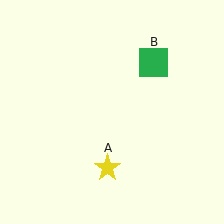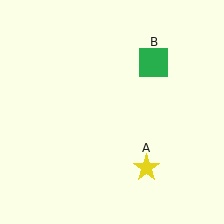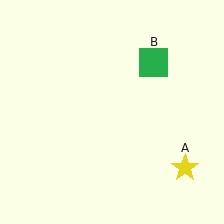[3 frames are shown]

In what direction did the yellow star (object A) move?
The yellow star (object A) moved right.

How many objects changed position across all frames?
1 object changed position: yellow star (object A).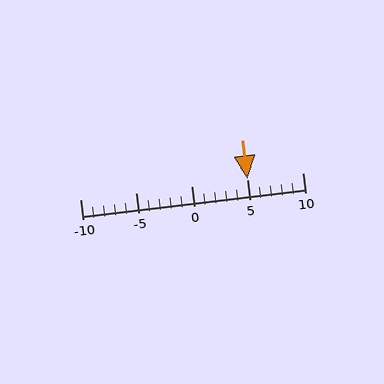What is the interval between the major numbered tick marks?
The major tick marks are spaced 5 units apart.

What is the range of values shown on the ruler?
The ruler shows values from -10 to 10.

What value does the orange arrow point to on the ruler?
The orange arrow points to approximately 5.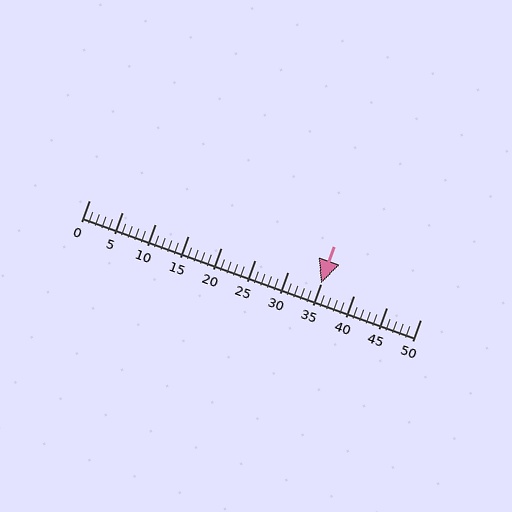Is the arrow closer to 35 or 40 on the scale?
The arrow is closer to 35.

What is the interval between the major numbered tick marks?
The major tick marks are spaced 5 units apart.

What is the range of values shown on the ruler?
The ruler shows values from 0 to 50.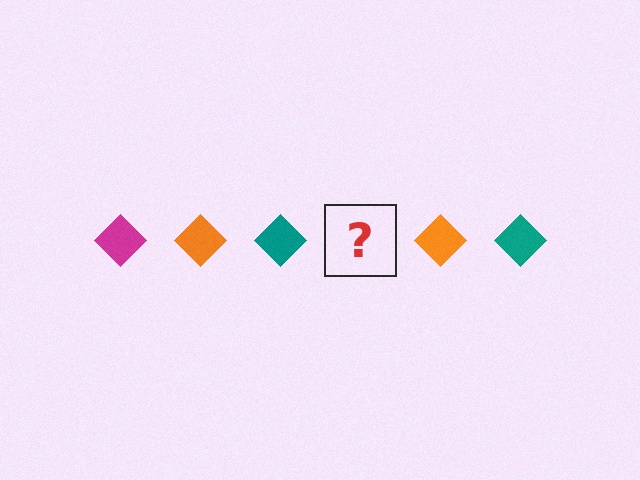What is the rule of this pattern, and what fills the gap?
The rule is that the pattern cycles through magenta, orange, teal diamonds. The gap should be filled with a magenta diamond.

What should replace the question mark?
The question mark should be replaced with a magenta diamond.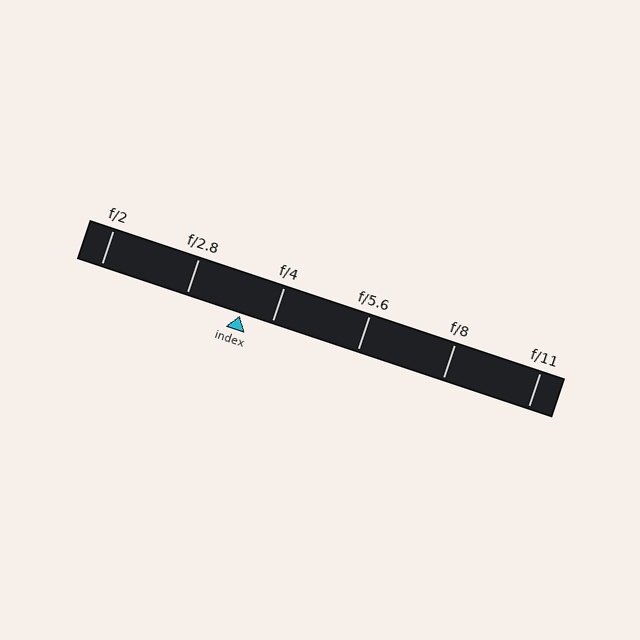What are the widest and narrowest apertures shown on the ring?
The widest aperture shown is f/2 and the narrowest is f/11.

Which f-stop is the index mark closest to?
The index mark is closest to f/4.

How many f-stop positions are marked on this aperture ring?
There are 6 f-stop positions marked.